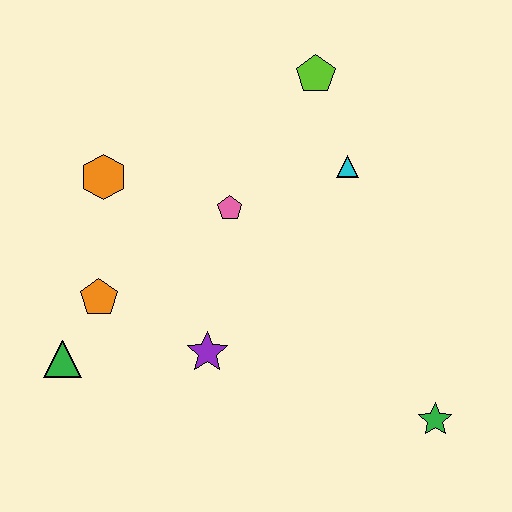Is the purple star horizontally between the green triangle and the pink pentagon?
Yes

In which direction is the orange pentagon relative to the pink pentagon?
The orange pentagon is to the left of the pink pentagon.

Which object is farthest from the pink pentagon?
The green star is farthest from the pink pentagon.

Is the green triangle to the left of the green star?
Yes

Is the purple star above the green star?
Yes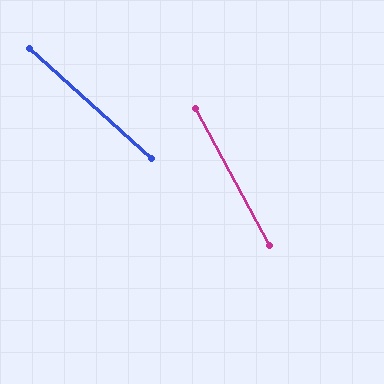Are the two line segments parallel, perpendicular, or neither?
Neither parallel nor perpendicular — they differ by about 19°.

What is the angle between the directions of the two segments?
Approximately 19 degrees.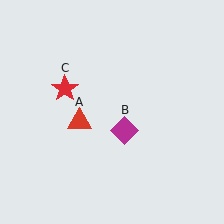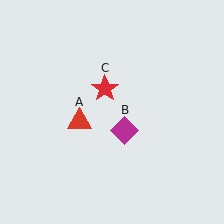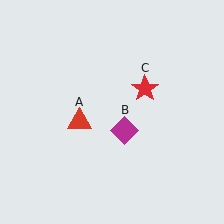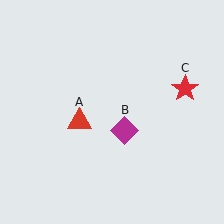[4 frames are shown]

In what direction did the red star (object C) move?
The red star (object C) moved right.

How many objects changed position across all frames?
1 object changed position: red star (object C).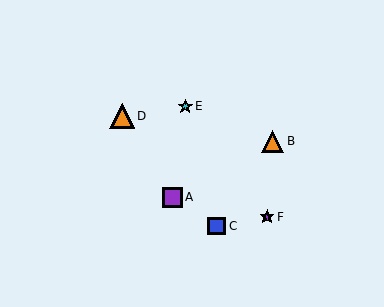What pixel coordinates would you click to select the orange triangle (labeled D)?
Click at (122, 116) to select the orange triangle D.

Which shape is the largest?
The orange triangle (labeled D) is the largest.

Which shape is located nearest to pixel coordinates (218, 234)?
The blue square (labeled C) at (217, 226) is nearest to that location.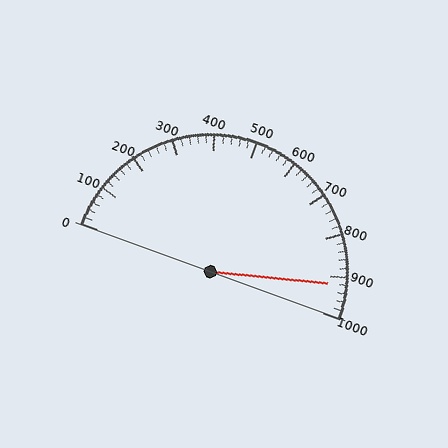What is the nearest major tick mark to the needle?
The nearest major tick mark is 900.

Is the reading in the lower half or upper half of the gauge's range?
The reading is in the upper half of the range (0 to 1000).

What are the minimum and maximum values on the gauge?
The gauge ranges from 0 to 1000.